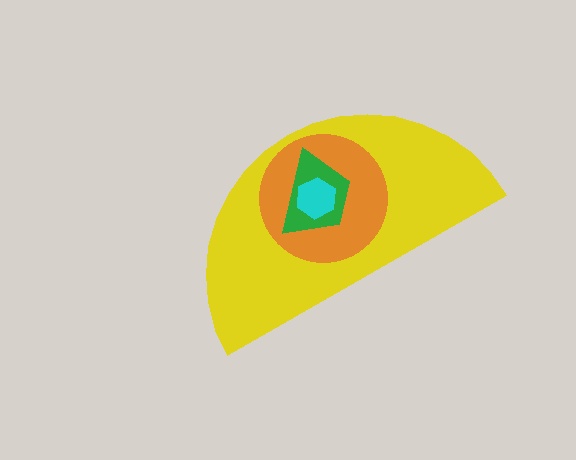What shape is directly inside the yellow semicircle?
The orange circle.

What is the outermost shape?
The yellow semicircle.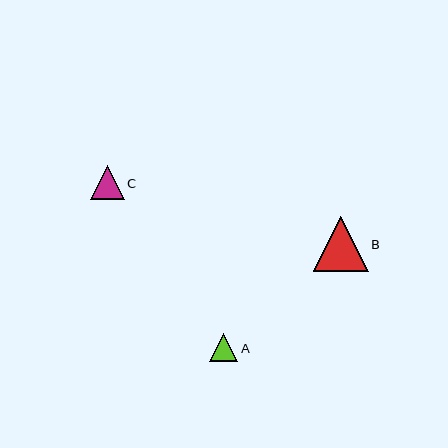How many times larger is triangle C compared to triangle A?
Triangle C is approximately 1.2 times the size of triangle A.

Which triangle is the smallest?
Triangle A is the smallest with a size of approximately 29 pixels.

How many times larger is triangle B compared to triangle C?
Triangle B is approximately 1.6 times the size of triangle C.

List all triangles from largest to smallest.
From largest to smallest: B, C, A.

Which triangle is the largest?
Triangle B is the largest with a size of approximately 55 pixels.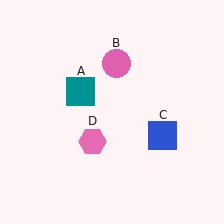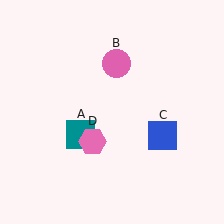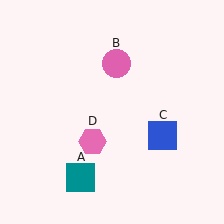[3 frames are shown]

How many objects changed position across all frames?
1 object changed position: teal square (object A).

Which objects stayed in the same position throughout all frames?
Pink circle (object B) and blue square (object C) and pink hexagon (object D) remained stationary.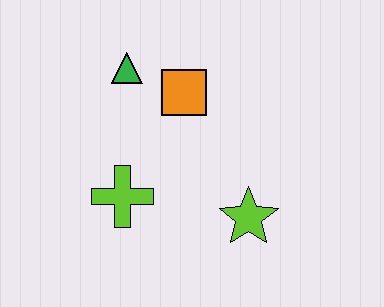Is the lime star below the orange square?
Yes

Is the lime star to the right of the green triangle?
Yes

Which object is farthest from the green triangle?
The lime star is farthest from the green triangle.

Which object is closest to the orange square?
The green triangle is closest to the orange square.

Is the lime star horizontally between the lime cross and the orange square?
No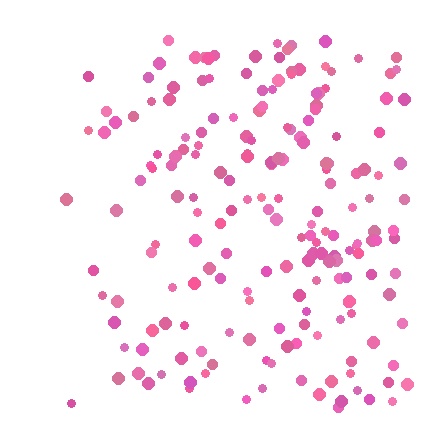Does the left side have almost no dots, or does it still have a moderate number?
Still a moderate number, just noticeably fewer than the right.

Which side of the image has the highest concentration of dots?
The right.